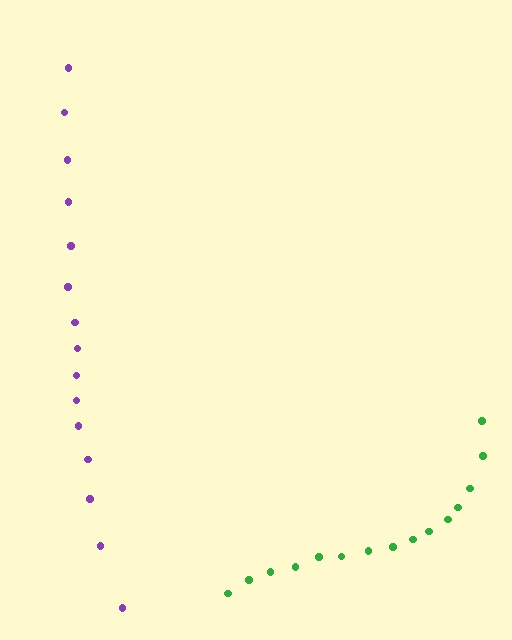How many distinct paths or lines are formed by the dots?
There are 2 distinct paths.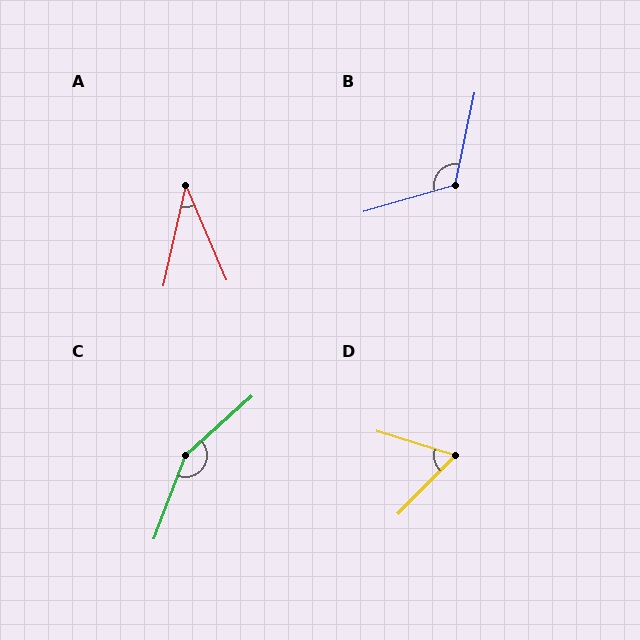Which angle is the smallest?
A, at approximately 36 degrees.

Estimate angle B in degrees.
Approximately 118 degrees.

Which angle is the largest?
C, at approximately 152 degrees.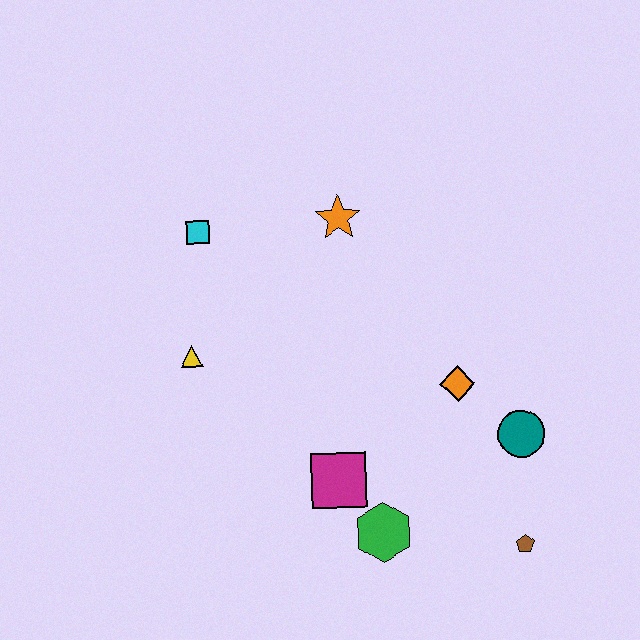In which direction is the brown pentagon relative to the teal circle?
The brown pentagon is below the teal circle.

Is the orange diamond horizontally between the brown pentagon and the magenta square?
Yes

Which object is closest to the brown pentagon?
The teal circle is closest to the brown pentagon.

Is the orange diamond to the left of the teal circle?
Yes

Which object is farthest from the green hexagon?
The cyan square is farthest from the green hexagon.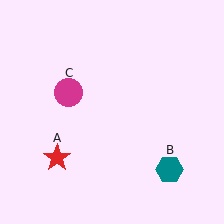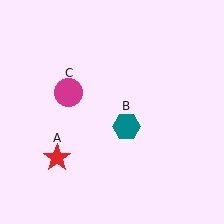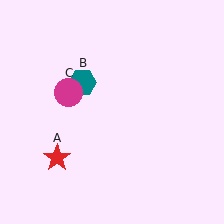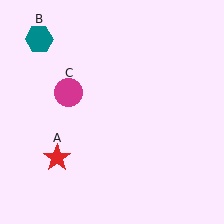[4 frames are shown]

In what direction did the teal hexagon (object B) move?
The teal hexagon (object B) moved up and to the left.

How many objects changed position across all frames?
1 object changed position: teal hexagon (object B).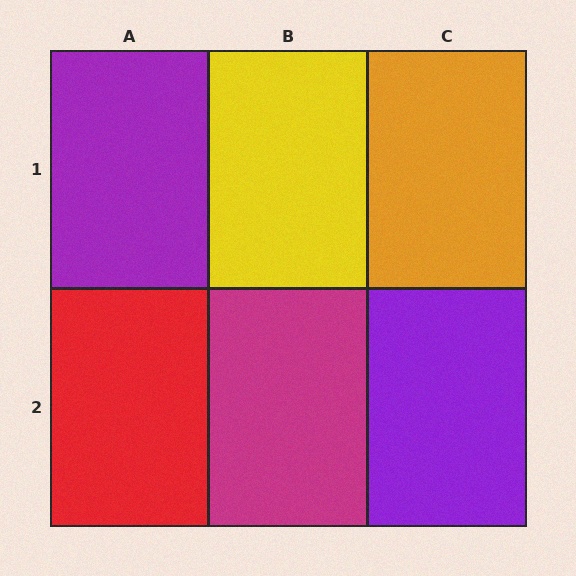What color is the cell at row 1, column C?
Orange.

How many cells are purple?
2 cells are purple.